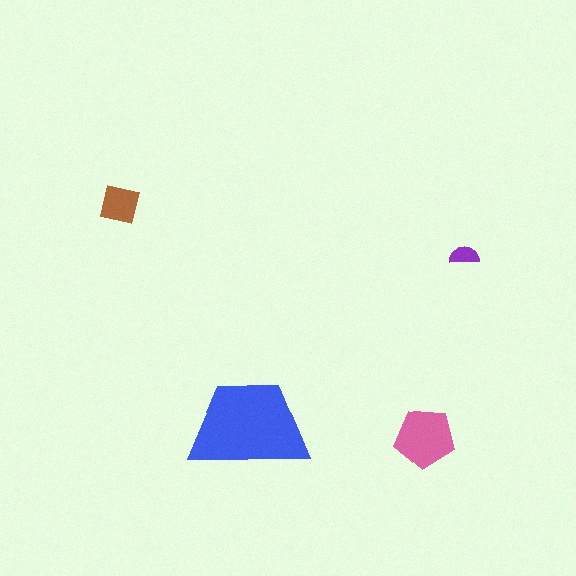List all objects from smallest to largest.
The purple semicircle, the brown square, the pink pentagon, the blue trapezoid.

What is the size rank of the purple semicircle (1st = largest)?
4th.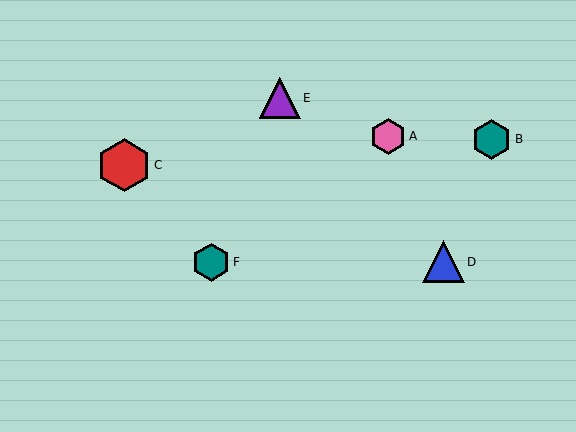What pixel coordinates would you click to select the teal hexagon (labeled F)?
Click at (211, 262) to select the teal hexagon F.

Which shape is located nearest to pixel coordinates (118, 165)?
The red hexagon (labeled C) at (124, 165) is nearest to that location.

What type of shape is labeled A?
Shape A is a pink hexagon.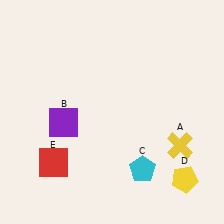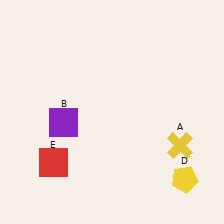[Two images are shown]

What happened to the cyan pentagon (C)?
The cyan pentagon (C) was removed in Image 2. It was in the bottom-right area of Image 1.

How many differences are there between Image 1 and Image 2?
There is 1 difference between the two images.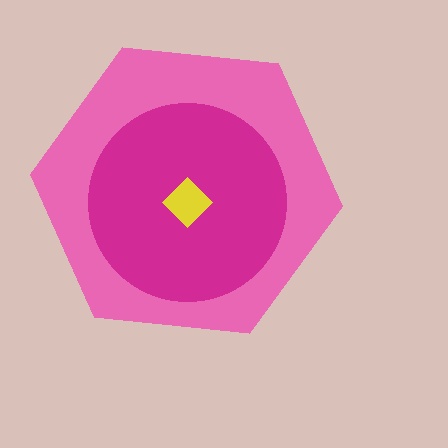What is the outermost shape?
The pink hexagon.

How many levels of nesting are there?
3.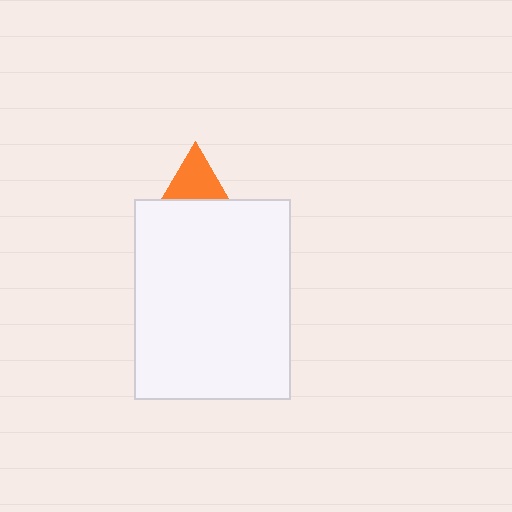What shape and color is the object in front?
The object in front is a white rectangle.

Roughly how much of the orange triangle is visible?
A small part of it is visible (roughly 42%).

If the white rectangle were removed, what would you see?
You would see the complete orange triangle.